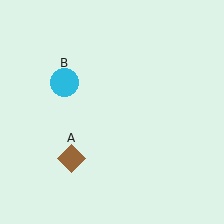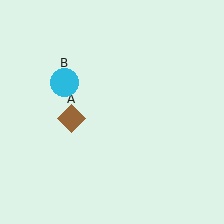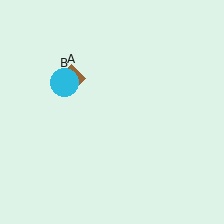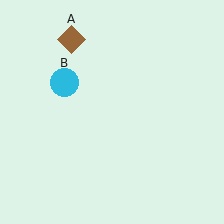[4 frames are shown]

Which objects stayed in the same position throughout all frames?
Cyan circle (object B) remained stationary.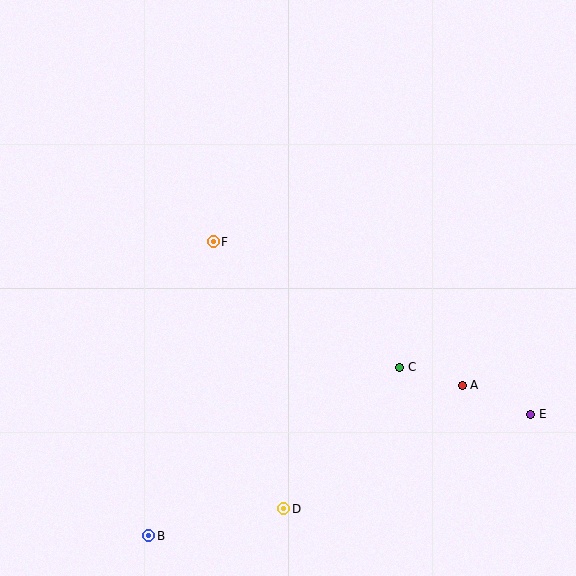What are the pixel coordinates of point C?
Point C is at (400, 367).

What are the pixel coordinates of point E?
Point E is at (531, 414).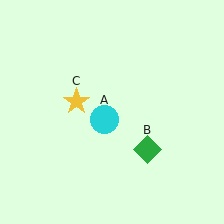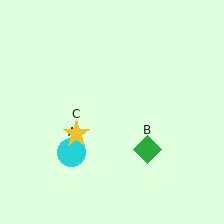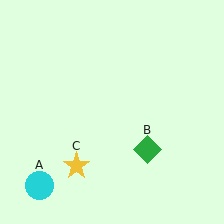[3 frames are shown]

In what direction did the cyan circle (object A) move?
The cyan circle (object A) moved down and to the left.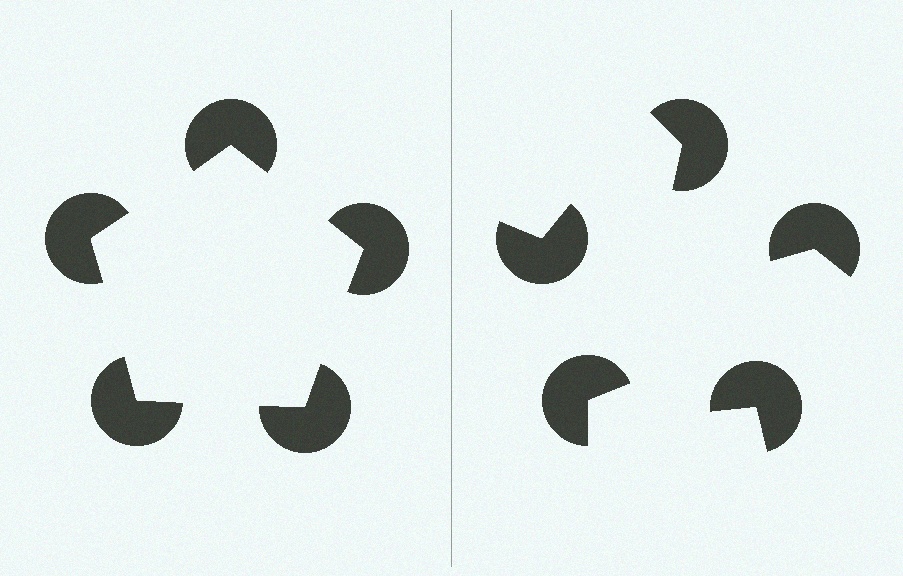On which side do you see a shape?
An illusory pentagon appears on the left side. On the right side the wedge cuts are rotated, so no coherent shape forms.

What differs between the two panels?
The pac-man discs are positioned identically on both sides; only the wedge orientations differ. On the left they align to a pentagon; on the right they are misaligned.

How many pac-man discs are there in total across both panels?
10 — 5 on each side.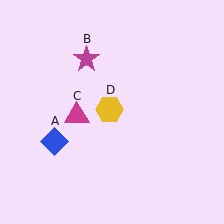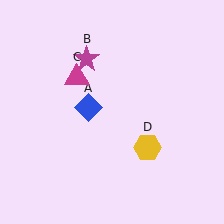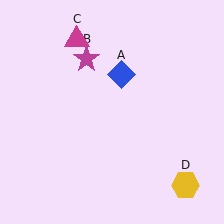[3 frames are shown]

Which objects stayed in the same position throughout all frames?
Magenta star (object B) remained stationary.